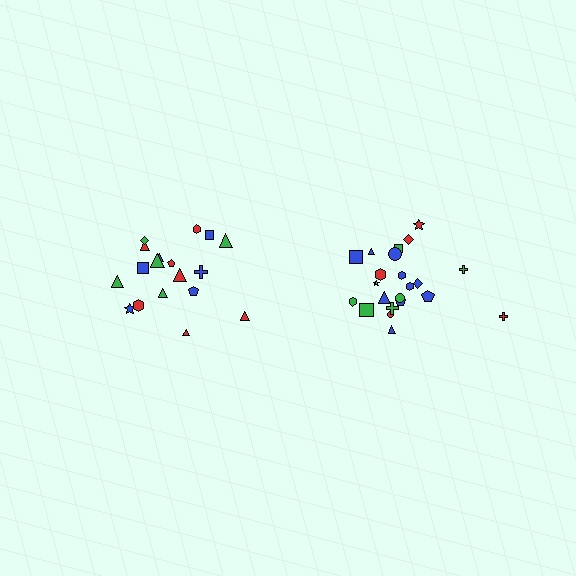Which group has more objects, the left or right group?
The right group.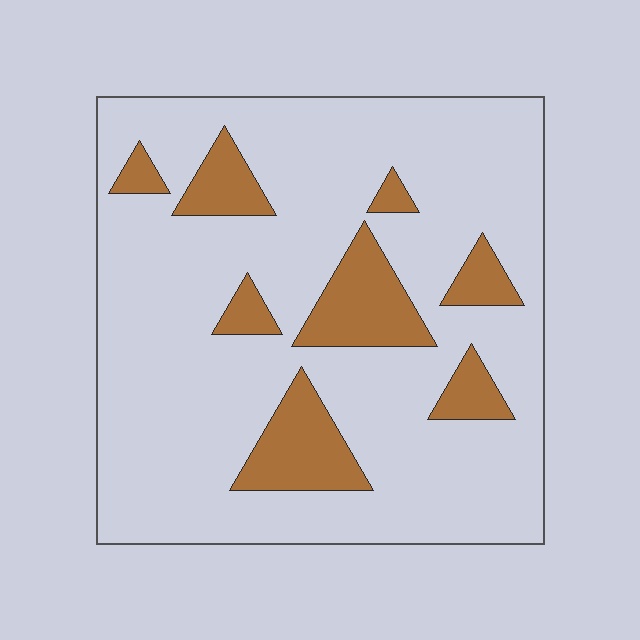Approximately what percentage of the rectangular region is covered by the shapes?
Approximately 20%.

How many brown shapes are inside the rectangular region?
8.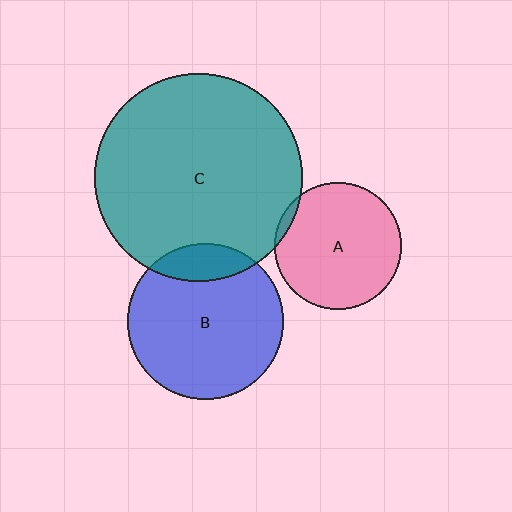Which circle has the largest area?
Circle C (teal).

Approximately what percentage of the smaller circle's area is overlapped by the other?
Approximately 15%.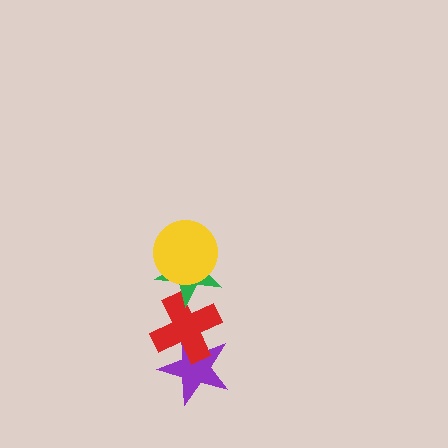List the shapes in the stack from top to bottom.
From top to bottom: the yellow circle, the green star, the red cross, the purple star.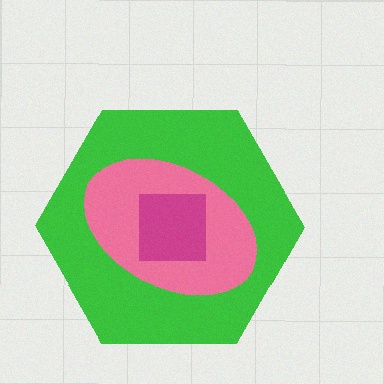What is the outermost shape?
The green hexagon.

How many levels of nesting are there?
3.